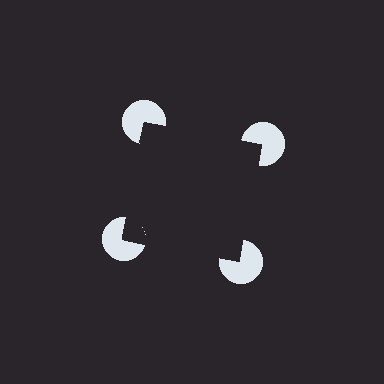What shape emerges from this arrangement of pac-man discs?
An illusory square — its edges are inferred from the aligned wedge cuts in the pac-man discs, not physically drawn.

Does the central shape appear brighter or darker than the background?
It typically appears slightly darker than the background, even though no actual brightness change is drawn.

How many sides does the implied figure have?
4 sides.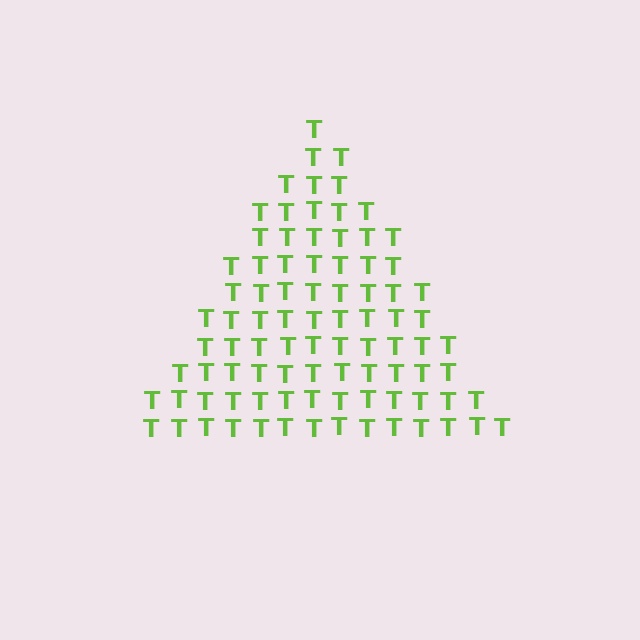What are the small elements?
The small elements are letter T's.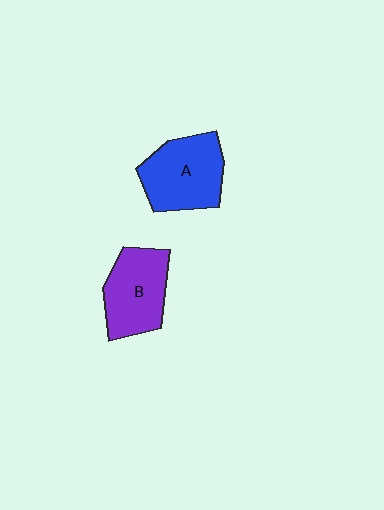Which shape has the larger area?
Shape A (blue).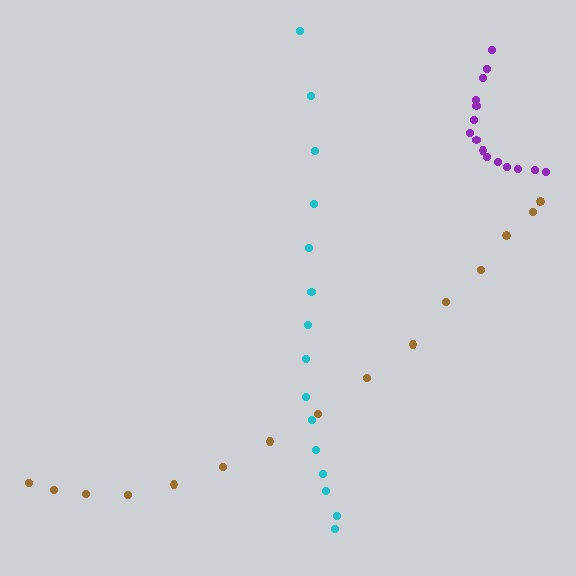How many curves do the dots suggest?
There are 3 distinct paths.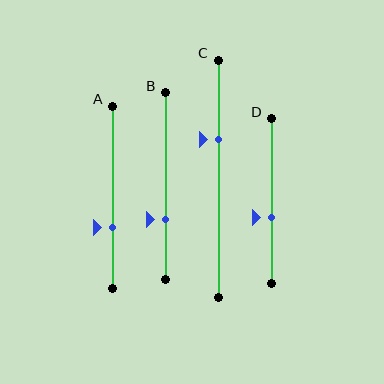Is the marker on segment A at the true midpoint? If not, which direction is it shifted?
No, the marker on segment A is shifted downward by about 16% of the segment length.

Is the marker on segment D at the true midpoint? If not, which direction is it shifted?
No, the marker on segment D is shifted downward by about 10% of the segment length.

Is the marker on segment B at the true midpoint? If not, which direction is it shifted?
No, the marker on segment B is shifted downward by about 18% of the segment length.